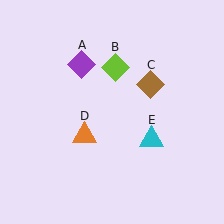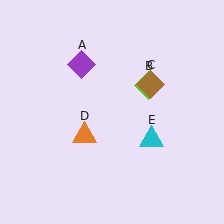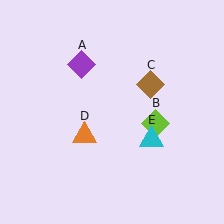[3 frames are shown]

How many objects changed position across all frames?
1 object changed position: lime diamond (object B).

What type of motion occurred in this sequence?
The lime diamond (object B) rotated clockwise around the center of the scene.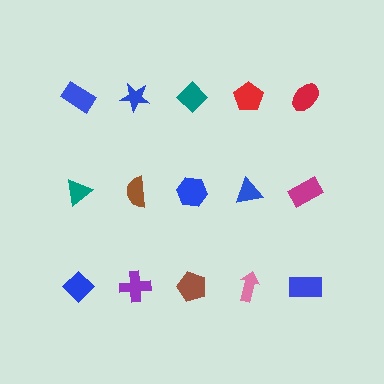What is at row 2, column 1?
A teal triangle.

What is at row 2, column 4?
A blue triangle.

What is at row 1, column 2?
A blue star.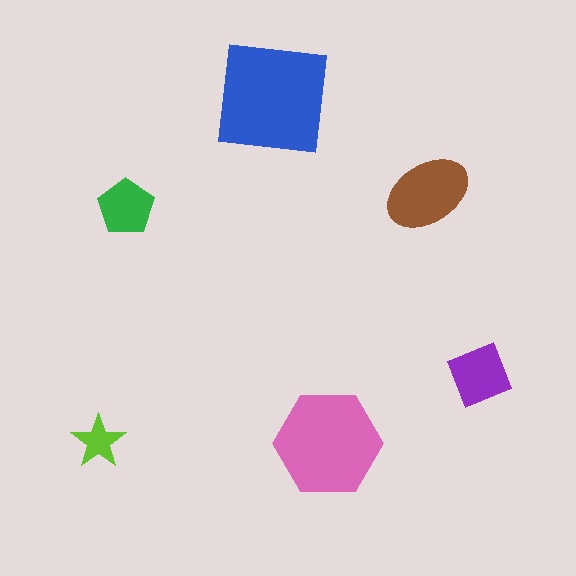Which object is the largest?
The blue square.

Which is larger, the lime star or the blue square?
The blue square.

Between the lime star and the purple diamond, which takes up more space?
The purple diamond.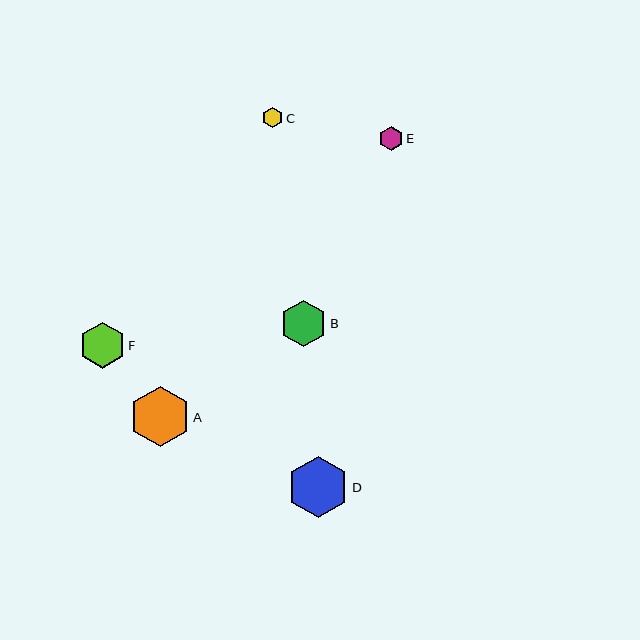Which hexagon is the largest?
Hexagon D is the largest with a size of approximately 61 pixels.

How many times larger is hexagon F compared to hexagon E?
Hexagon F is approximately 1.9 times the size of hexagon E.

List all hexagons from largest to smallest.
From largest to smallest: D, A, B, F, E, C.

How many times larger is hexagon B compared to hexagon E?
Hexagon B is approximately 1.9 times the size of hexagon E.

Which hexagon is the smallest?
Hexagon C is the smallest with a size of approximately 20 pixels.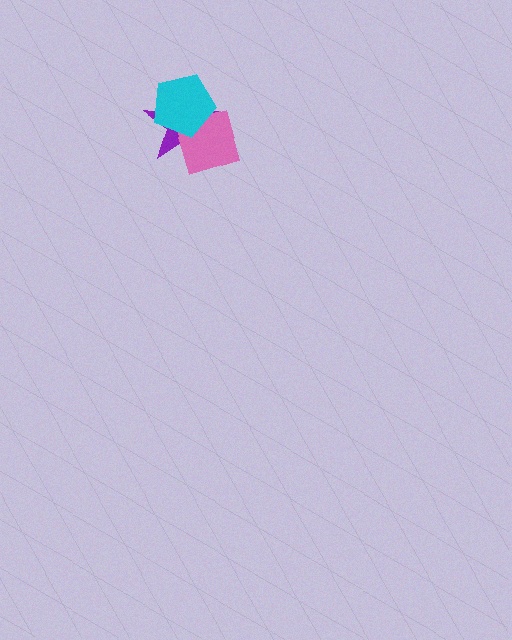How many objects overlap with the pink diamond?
2 objects overlap with the pink diamond.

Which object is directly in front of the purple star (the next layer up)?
The pink diamond is directly in front of the purple star.